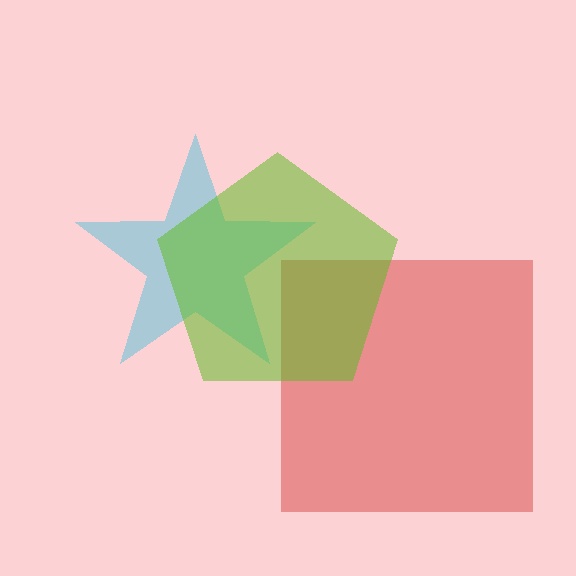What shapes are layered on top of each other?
The layered shapes are: a cyan star, a red square, a lime pentagon.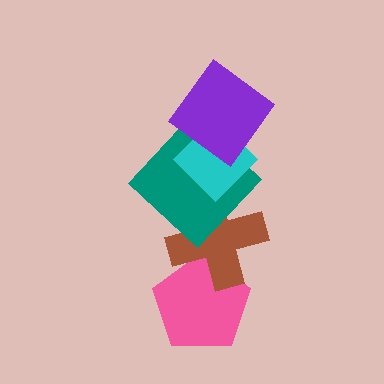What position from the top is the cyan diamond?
The cyan diamond is 2nd from the top.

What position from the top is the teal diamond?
The teal diamond is 3rd from the top.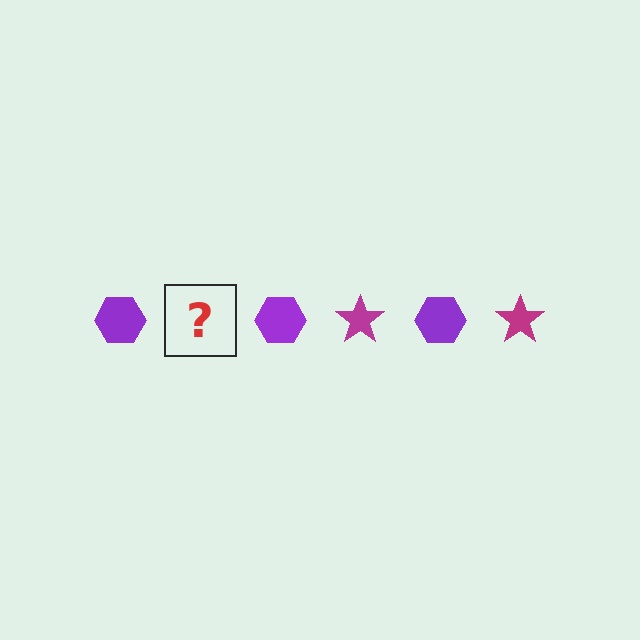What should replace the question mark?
The question mark should be replaced with a magenta star.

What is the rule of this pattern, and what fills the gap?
The rule is that the pattern alternates between purple hexagon and magenta star. The gap should be filled with a magenta star.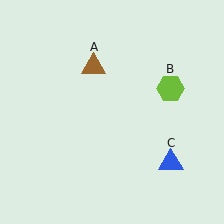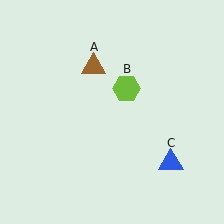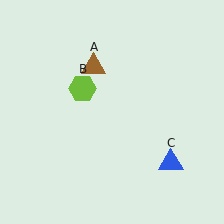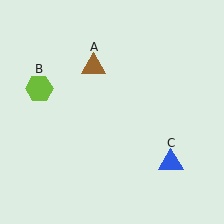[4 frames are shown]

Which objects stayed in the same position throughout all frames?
Brown triangle (object A) and blue triangle (object C) remained stationary.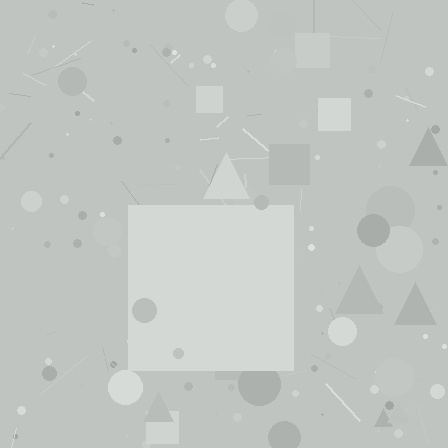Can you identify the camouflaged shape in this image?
The camouflaged shape is a square.